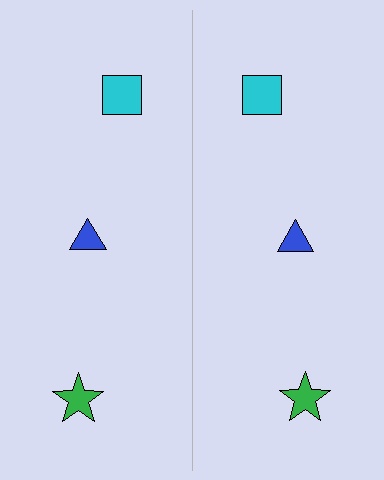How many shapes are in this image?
There are 6 shapes in this image.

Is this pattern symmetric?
Yes, this pattern has bilateral (reflection) symmetry.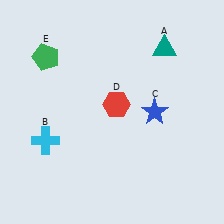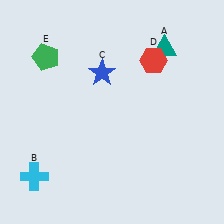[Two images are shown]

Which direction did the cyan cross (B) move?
The cyan cross (B) moved down.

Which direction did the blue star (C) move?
The blue star (C) moved left.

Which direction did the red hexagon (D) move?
The red hexagon (D) moved up.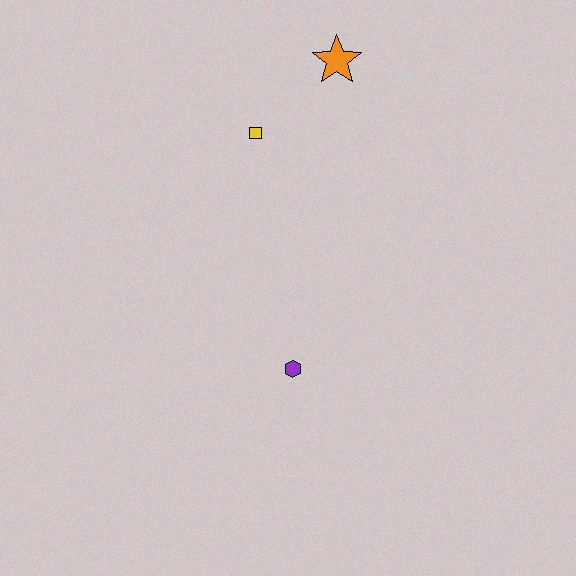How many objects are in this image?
There are 3 objects.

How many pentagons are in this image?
There are no pentagons.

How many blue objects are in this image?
There are no blue objects.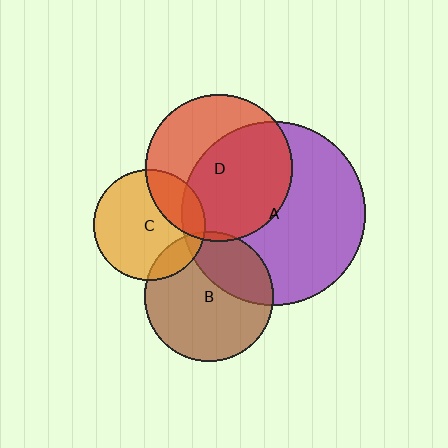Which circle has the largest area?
Circle A (purple).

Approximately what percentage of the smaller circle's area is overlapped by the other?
Approximately 10%.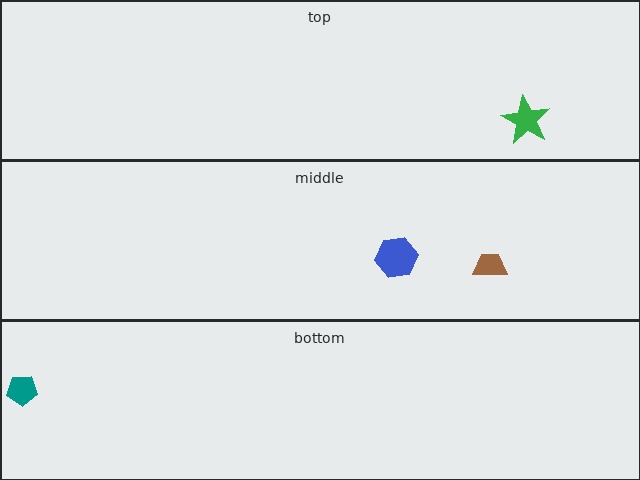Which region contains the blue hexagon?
The middle region.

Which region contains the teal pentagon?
The bottom region.